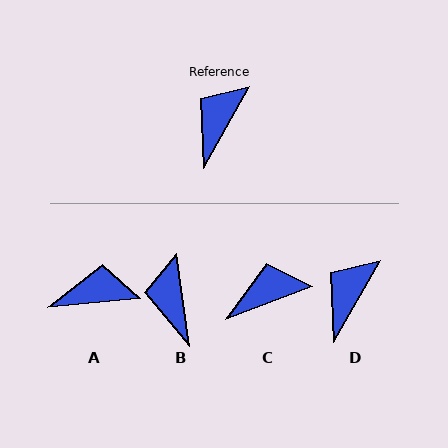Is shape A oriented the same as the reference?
No, it is off by about 55 degrees.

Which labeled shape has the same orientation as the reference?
D.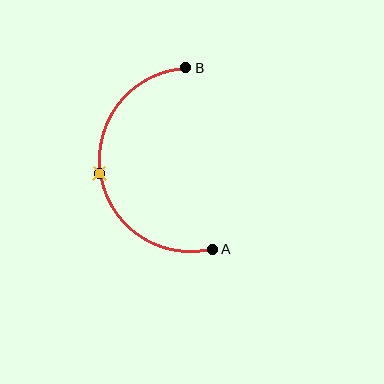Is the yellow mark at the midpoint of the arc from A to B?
Yes. The yellow mark lies on the arc at equal arc-length from both A and B — it is the arc midpoint.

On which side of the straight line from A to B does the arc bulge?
The arc bulges to the left of the straight line connecting A and B.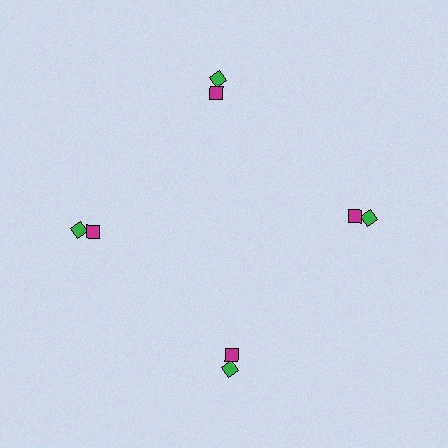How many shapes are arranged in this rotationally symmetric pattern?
There are 8 shapes, arranged in 4 groups of 2.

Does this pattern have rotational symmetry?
Yes, this pattern has 4-fold rotational symmetry. It looks the same after rotating 90 degrees around the center.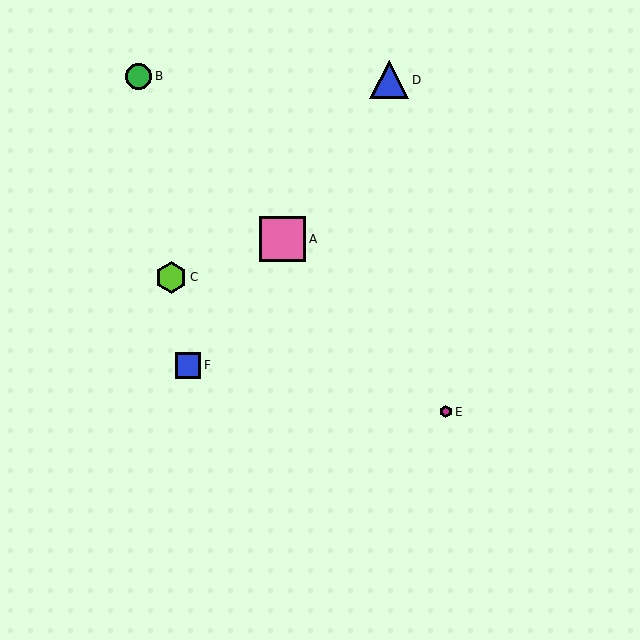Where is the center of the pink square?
The center of the pink square is at (283, 239).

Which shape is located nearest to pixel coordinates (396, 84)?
The blue triangle (labeled D) at (389, 80) is nearest to that location.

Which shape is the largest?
The pink square (labeled A) is the largest.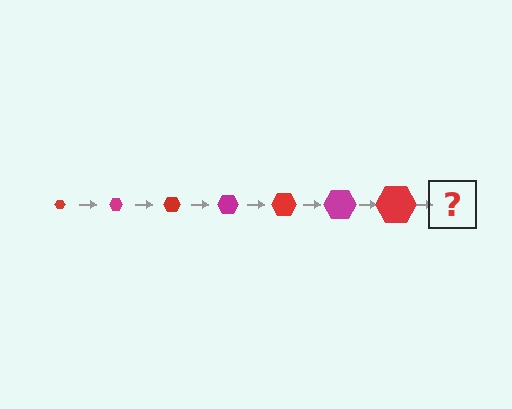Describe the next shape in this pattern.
It should be a magenta hexagon, larger than the previous one.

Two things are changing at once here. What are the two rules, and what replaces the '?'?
The two rules are that the hexagon grows larger each step and the color cycles through red and magenta. The '?' should be a magenta hexagon, larger than the previous one.